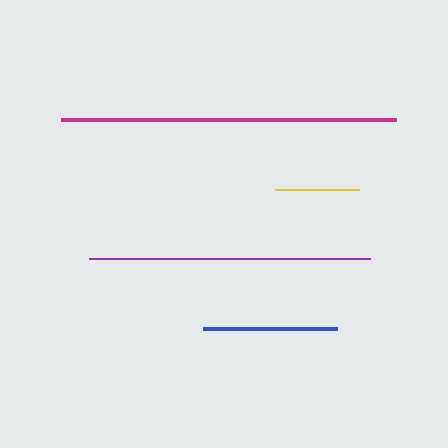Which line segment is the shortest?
The yellow line is the shortest at approximately 84 pixels.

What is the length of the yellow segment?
The yellow segment is approximately 84 pixels long.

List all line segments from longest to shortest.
From longest to shortest: magenta, purple, blue, yellow.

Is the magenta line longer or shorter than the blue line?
The magenta line is longer than the blue line.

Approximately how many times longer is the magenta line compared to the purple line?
The magenta line is approximately 1.2 times the length of the purple line.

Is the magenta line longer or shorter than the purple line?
The magenta line is longer than the purple line.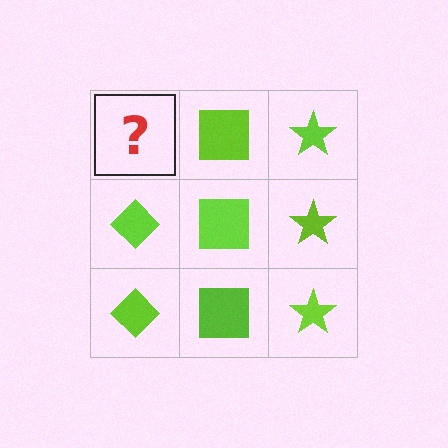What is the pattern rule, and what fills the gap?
The rule is that each column has a consistent shape. The gap should be filled with a lime diamond.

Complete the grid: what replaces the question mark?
The question mark should be replaced with a lime diamond.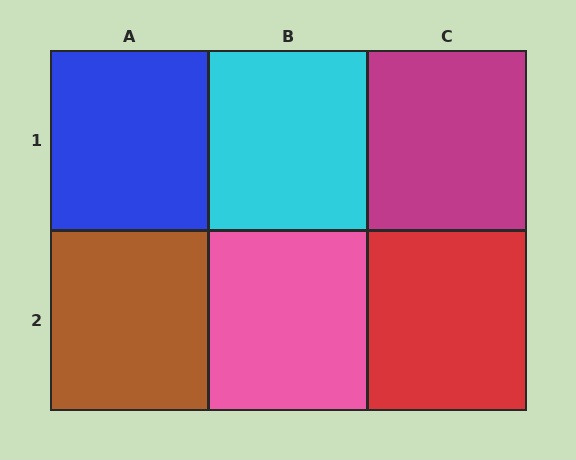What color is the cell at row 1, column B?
Cyan.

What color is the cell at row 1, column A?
Blue.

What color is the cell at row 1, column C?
Magenta.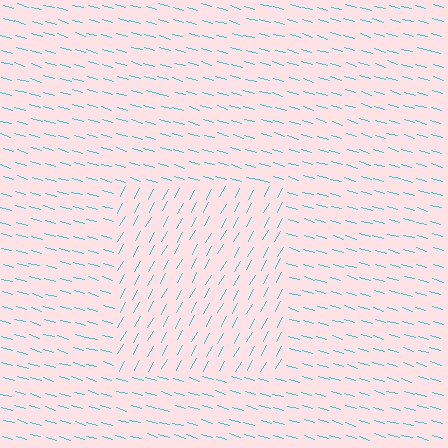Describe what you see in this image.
The image is filled with small cyan line segments. A rectangle region in the image has lines oriented differently from the surrounding lines, creating a visible texture boundary.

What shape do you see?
I see a rectangle.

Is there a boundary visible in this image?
Yes, there is a texture boundary formed by a change in line orientation.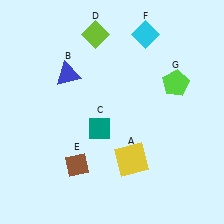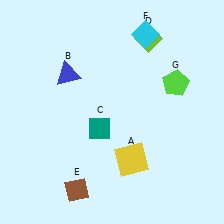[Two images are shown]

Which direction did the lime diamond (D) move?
The lime diamond (D) moved right.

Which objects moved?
The objects that moved are: the lime diamond (D), the brown diamond (E).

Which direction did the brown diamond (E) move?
The brown diamond (E) moved down.